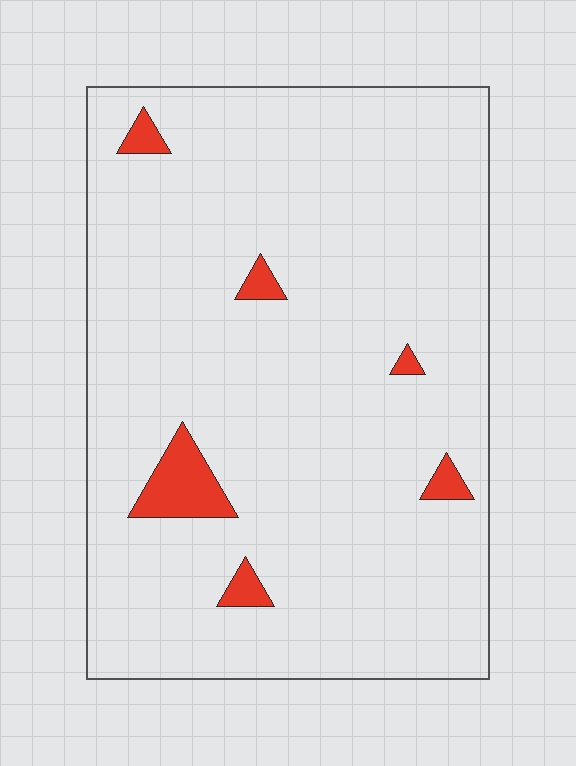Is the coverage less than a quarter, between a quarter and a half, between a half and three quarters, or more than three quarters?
Less than a quarter.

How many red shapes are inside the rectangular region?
6.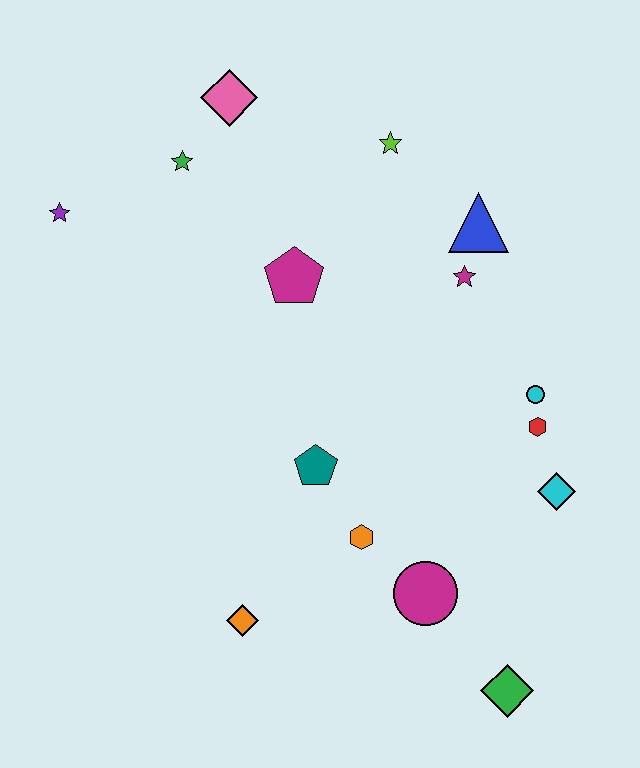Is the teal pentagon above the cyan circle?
No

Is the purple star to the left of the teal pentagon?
Yes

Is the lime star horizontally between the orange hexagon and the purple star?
No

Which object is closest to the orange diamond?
The orange hexagon is closest to the orange diamond.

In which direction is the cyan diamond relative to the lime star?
The cyan diamond is below the lime star.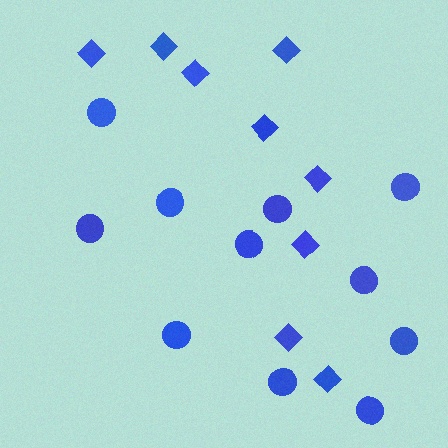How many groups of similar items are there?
There are 2 groups: one group of circles (11) and one group of diamonds (9).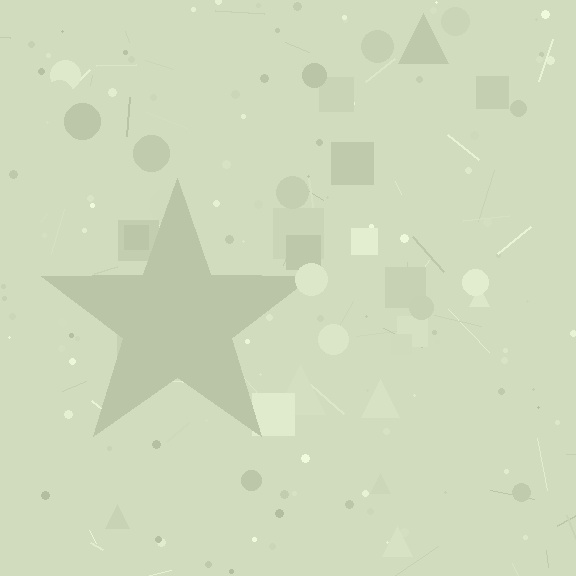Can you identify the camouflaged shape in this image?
The camouflaged shape is a star.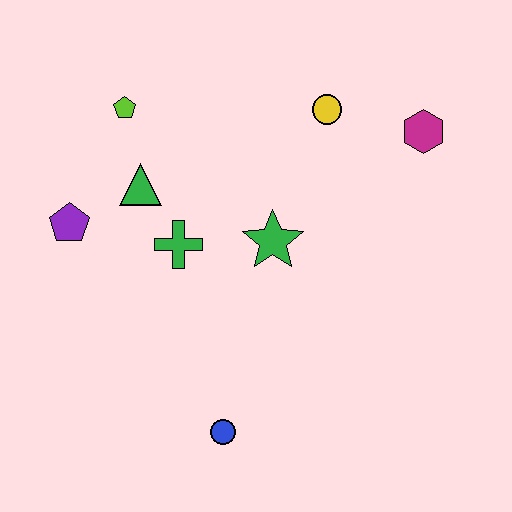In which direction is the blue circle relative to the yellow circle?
The blue circle is below the yellow circle.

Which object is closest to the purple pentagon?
The green triangle is closest to the purple pentagon.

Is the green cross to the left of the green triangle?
No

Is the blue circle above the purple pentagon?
No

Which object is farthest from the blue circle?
The magenta hexagon is farthest from the blue circle.